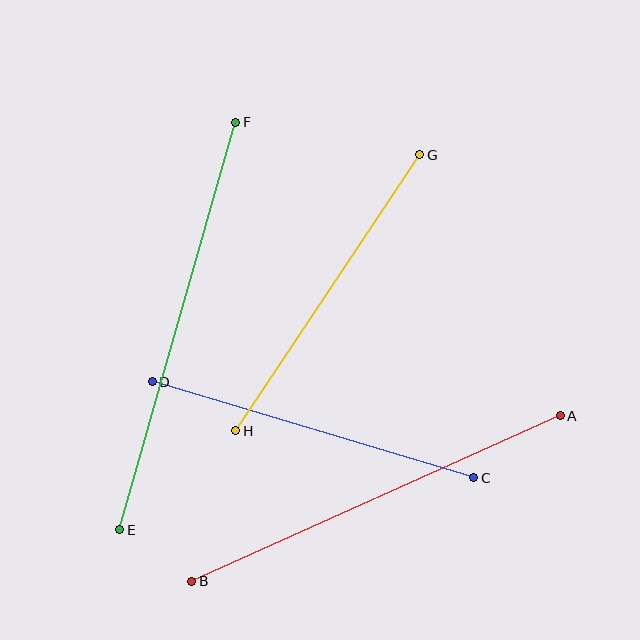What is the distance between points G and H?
The distance is approximately 332 pixels.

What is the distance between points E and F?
The distance is approximately 424 pixels.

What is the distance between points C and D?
The distance is approximately 336 pixels.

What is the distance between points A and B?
The distance is approximately 403 pixels.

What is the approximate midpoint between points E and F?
The midpoint is at approximately (178, 326) pixels.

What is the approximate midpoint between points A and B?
The midpoint is at approximately (376, 498) pixels.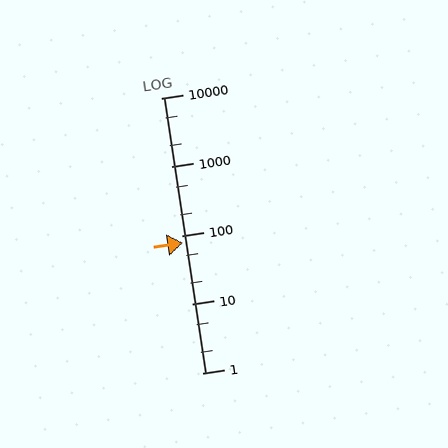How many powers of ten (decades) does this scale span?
The scale spans 4 decades, from 1 to 10000.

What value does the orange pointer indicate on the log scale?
The pointer indicates approximately 79.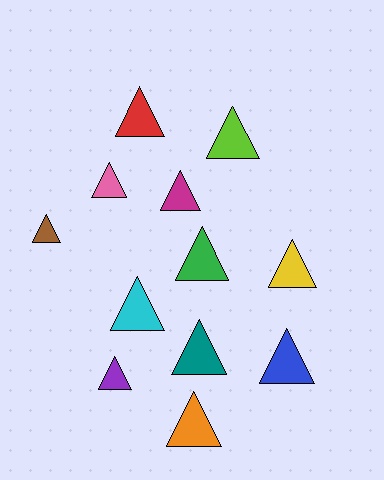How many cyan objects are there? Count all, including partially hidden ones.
There is 1 cyan object.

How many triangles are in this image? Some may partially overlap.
There are 12 triangles.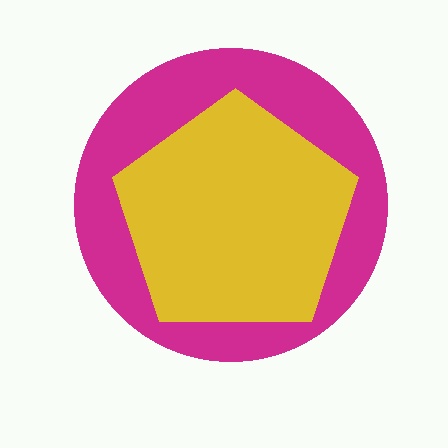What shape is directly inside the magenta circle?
The yellow pentagon.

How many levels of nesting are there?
2.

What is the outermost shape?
The magenta circle.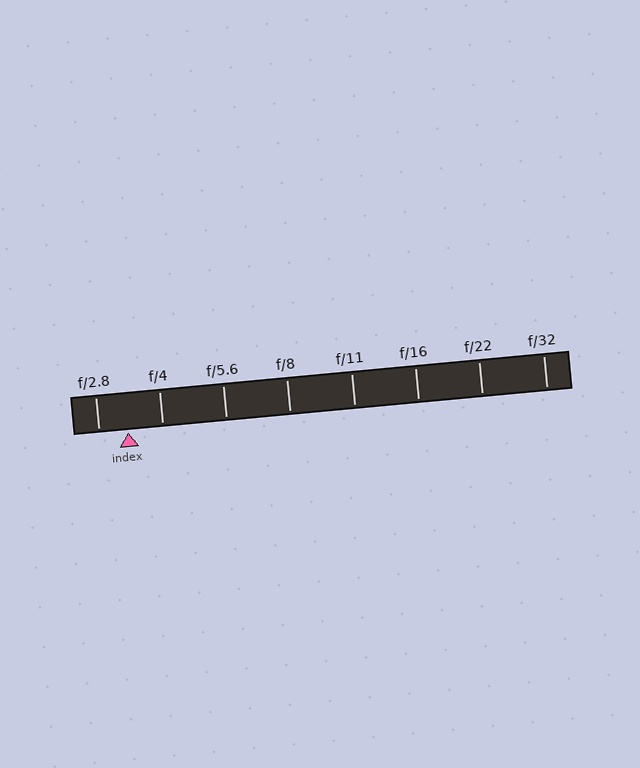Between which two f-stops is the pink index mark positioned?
The index mark is between f/2.8 and f/4.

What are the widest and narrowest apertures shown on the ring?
The widest aperture shown is f/2.8 and the narrowest is f/32.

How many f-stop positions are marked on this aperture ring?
There are 8 f-stop positions marked.